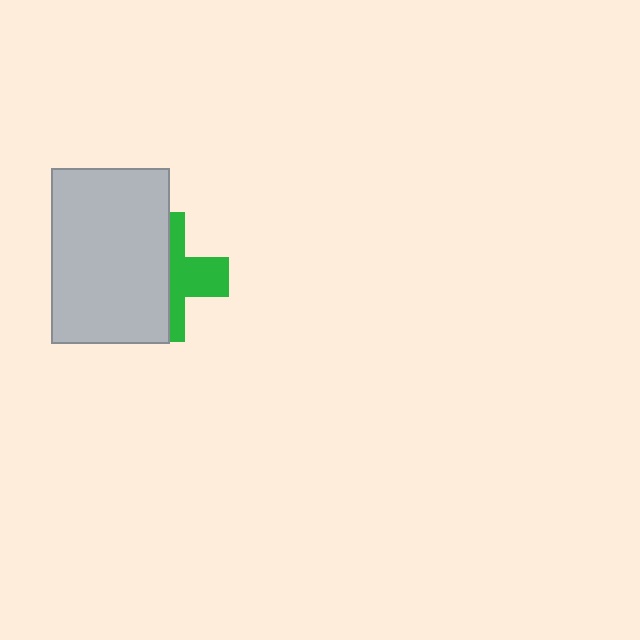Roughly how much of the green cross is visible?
A small part of it is visible (roughly 44%).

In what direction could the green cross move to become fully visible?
The green cross could move right. That would shift it out from behind the light gray rectangle entirely.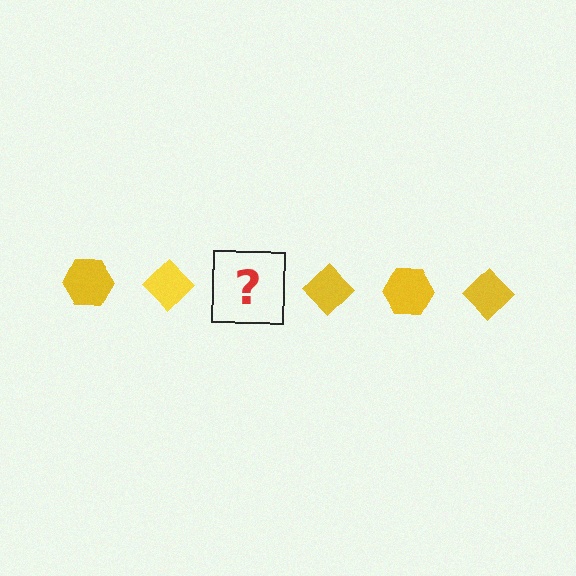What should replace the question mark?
The question mark should be replaced with a yellow hexagon.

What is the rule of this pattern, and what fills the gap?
The rule is that the pattern cycles through hexagon, diamond shapes in yellow. The gap should be filled with a yellow hexagon.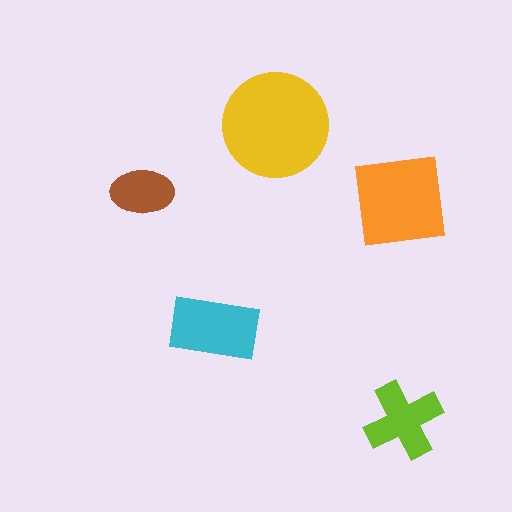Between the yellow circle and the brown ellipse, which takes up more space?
The yellow circle.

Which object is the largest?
The yellow circle.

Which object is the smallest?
The brown ellipse.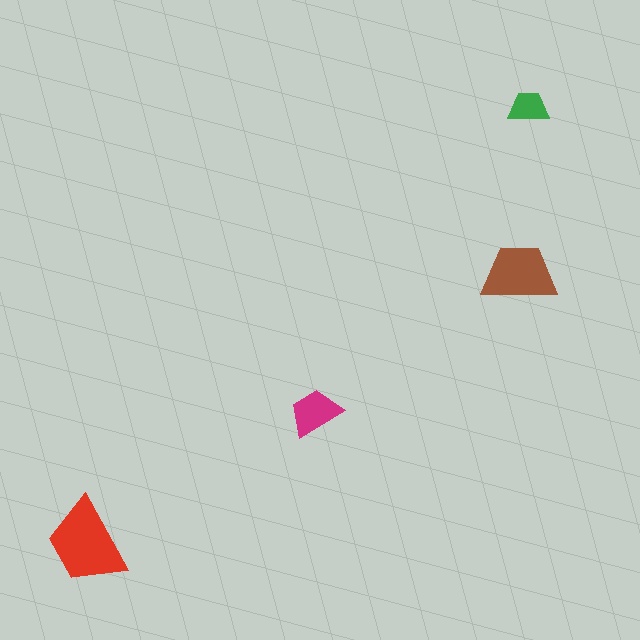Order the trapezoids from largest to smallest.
the red one, the brown one, the magenta one, the green one.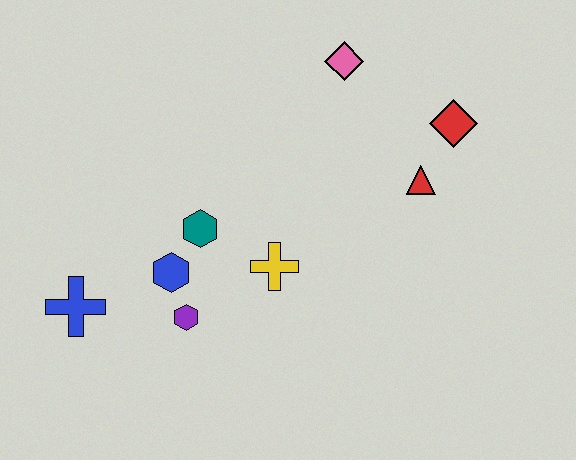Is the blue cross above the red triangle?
No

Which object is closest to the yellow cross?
The teal hexagon is closest to the yellow cross.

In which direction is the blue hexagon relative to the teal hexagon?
The blue hexagon is below the teal hexagon.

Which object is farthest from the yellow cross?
The red diamond is farthest from the yellow cross.